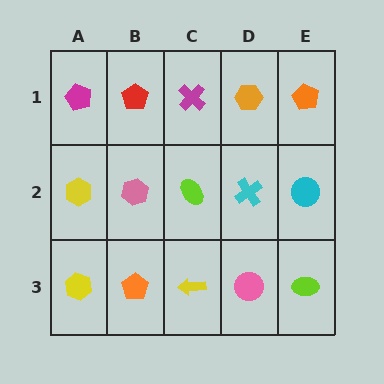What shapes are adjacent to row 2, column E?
An orange pentagon (row 1, column E), a lime ellipse (row 3, column E), a cyan cross (row 2, column D).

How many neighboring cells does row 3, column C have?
3.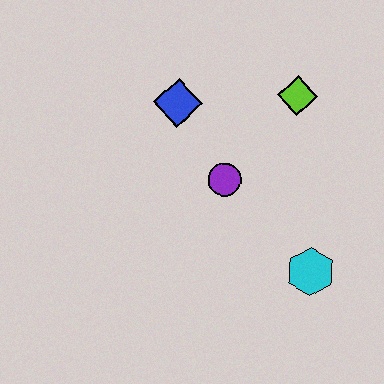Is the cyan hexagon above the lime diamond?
No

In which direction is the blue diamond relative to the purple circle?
The blue diamond is above the purple circle.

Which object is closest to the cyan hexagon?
The purple circle is closest to the cyan hexagon.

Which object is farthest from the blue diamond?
The cyan hexagon is farthest from the blue diamond.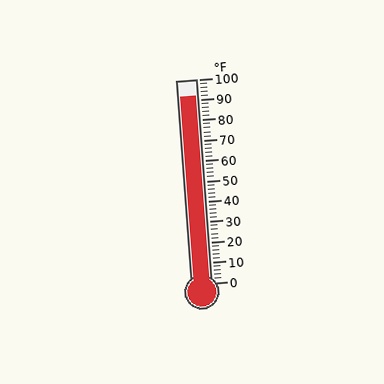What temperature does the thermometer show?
The thermometer shows approximately 92°F.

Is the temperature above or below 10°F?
The temperature is above 10°F.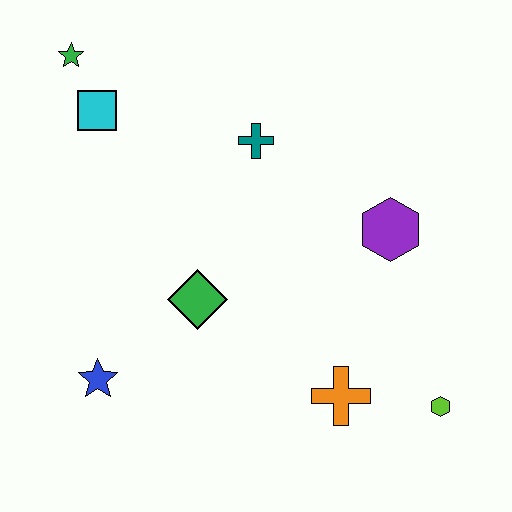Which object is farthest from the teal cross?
The lime hexagon is farthest from the teal cross.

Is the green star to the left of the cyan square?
Yes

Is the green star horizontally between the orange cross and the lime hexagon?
No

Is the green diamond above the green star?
No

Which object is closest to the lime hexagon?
The orange cross is closest to the lime hexagon.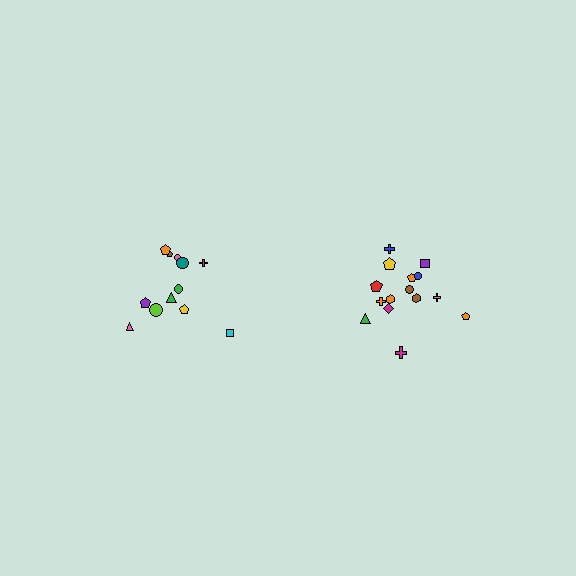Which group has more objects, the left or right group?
The right group.